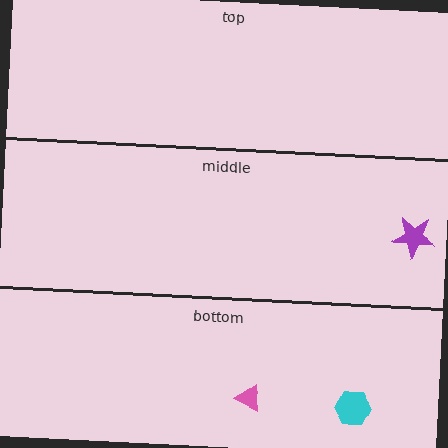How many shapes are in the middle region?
1.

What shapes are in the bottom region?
The pink triangle, the cyan hexagon.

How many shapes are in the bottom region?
2.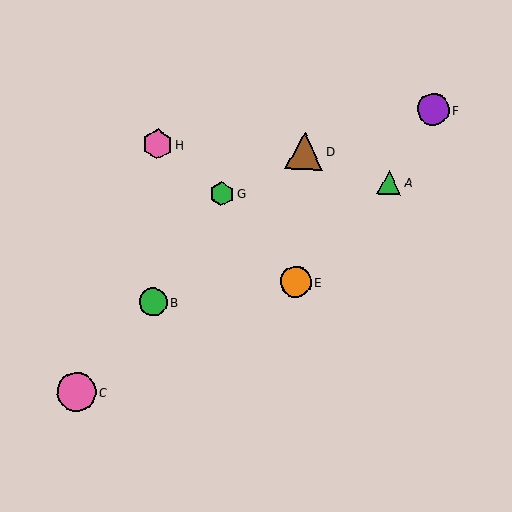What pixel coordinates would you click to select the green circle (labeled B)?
Click at (153, 302) to select the green circle B.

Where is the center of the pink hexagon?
The center of the pink hexagon is at (157, 144).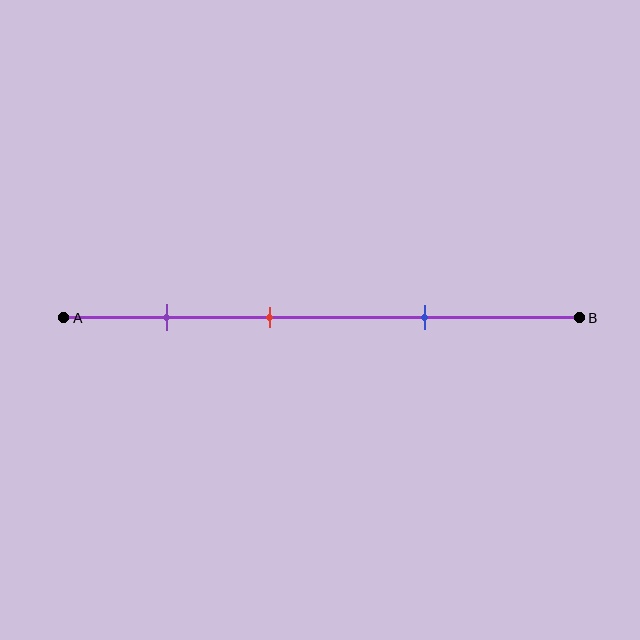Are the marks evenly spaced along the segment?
Yes, the marks are approximately evenly spaced.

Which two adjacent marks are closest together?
The purple and red marks are the closest adjacent pair.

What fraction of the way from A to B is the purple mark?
The purple mark is approximately 20% (0.2) of the way from A to B.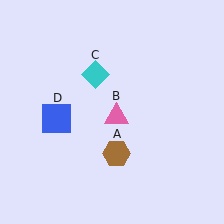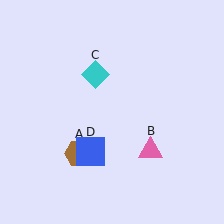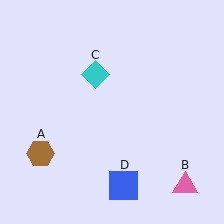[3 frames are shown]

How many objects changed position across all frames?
3 objects changed position: brown hexagon (object A), pink triangle (object B), blue square (object D).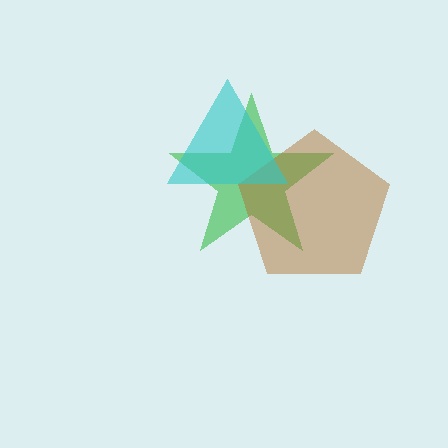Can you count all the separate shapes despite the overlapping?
Yes, there are 3 separate shapes.